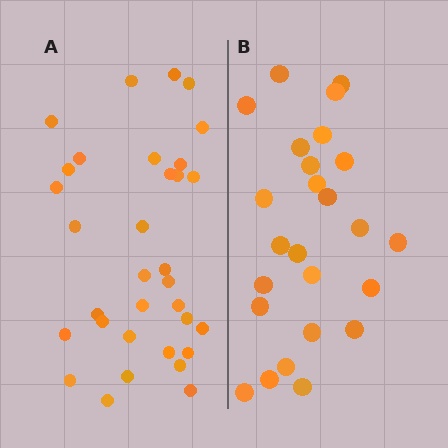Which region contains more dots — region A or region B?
Region A (the left region) has more dots.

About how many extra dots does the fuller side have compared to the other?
Region A has roughly 8 or so more dots than region B.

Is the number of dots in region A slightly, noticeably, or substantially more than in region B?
Region A has noticeably more, but not dramatically so. The ratio is roughly 1.3 to 1.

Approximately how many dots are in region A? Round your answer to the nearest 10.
About 30 dots. (The exact count is 33, which rounds to 30.)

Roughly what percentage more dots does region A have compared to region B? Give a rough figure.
About 30% more.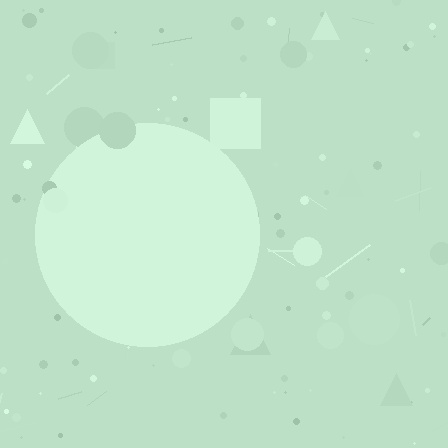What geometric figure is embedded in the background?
A circle is embedded in the background.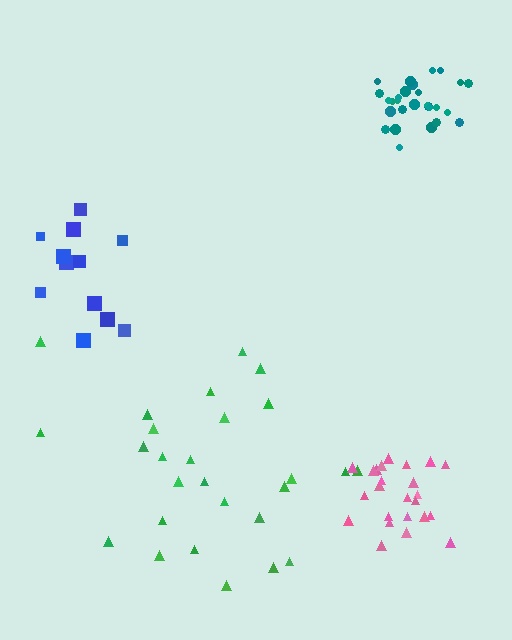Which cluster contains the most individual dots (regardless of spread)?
Teal (28).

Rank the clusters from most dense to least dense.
teal, pink, blue, green.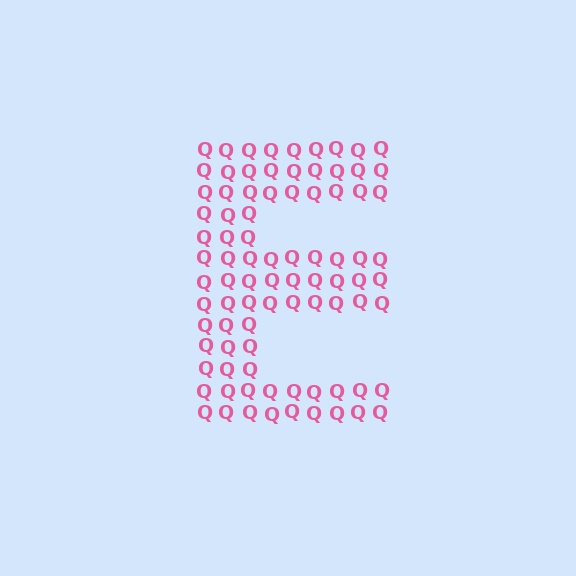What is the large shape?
The large shape is the letter E.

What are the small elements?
The small elements are letter Q's.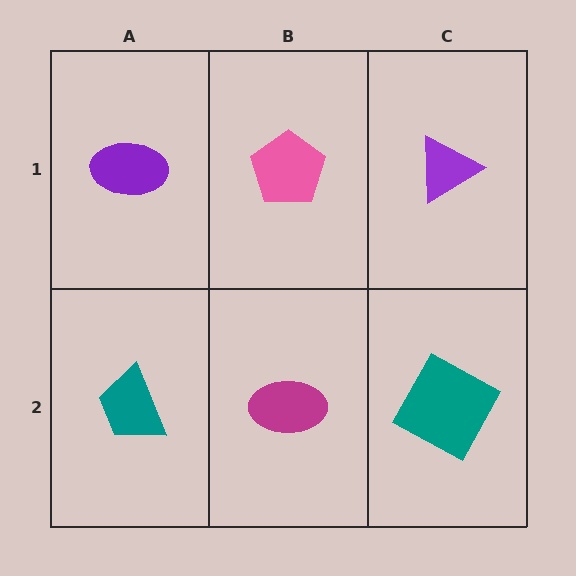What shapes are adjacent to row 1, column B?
A magenta ellipse (row 2, column B), a purple ellipse (row 1, column A), a purple triangle (row 1, column C).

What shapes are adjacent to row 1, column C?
A teal square (row 2, column C), a pink pentagon (row 1, column B).